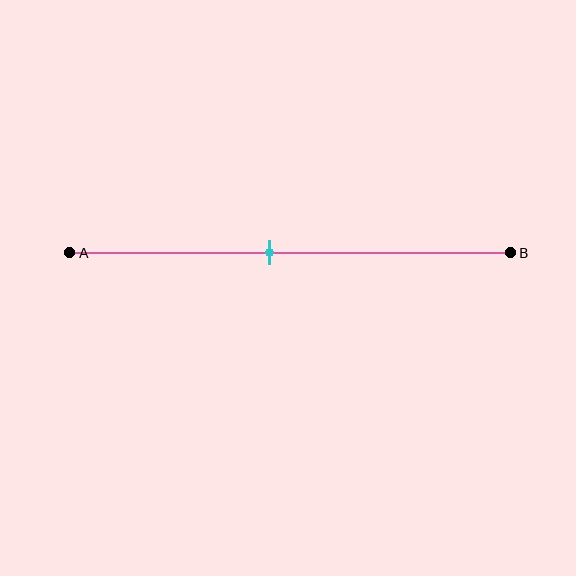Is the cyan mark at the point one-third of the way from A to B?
No, the mark is at about 45% from A, not at the 33% one-third point.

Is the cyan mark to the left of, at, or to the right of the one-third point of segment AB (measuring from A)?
The cyan mark is to the right of the one-third point of segment AB.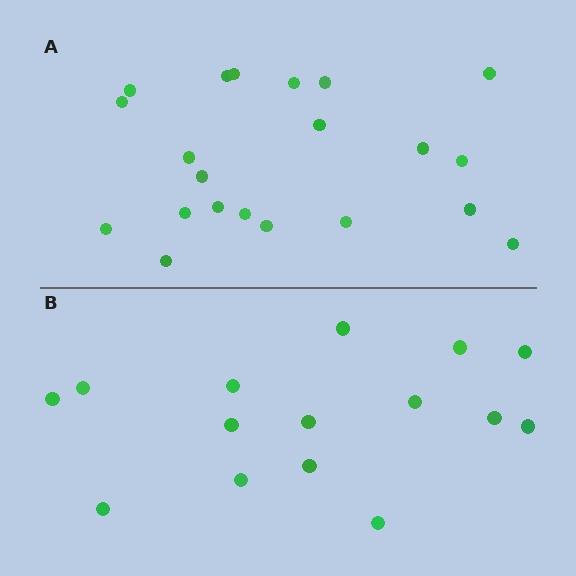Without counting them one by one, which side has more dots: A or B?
Region A (the top region) has more dots.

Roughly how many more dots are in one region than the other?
Region A has about 6 more dots than region B.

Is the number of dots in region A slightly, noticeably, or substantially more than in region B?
Region A has noticeably more, but not dramatically so. The ratio is roughly 1.4 to 1.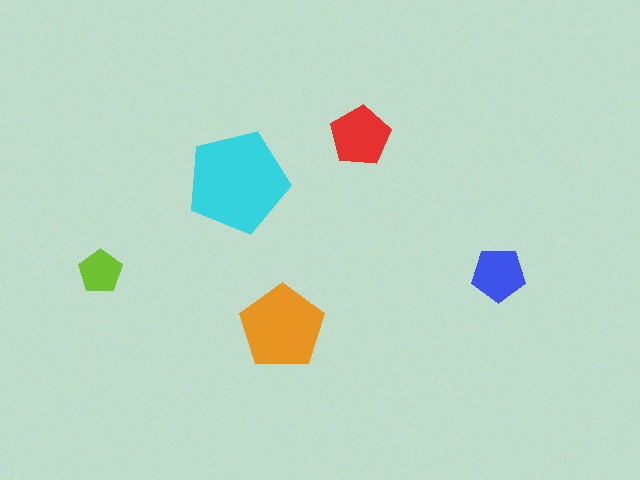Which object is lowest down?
The orange pentagon is bottommost.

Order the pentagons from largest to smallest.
the cyan one, the orange one, the red one, the blue one, the lime one.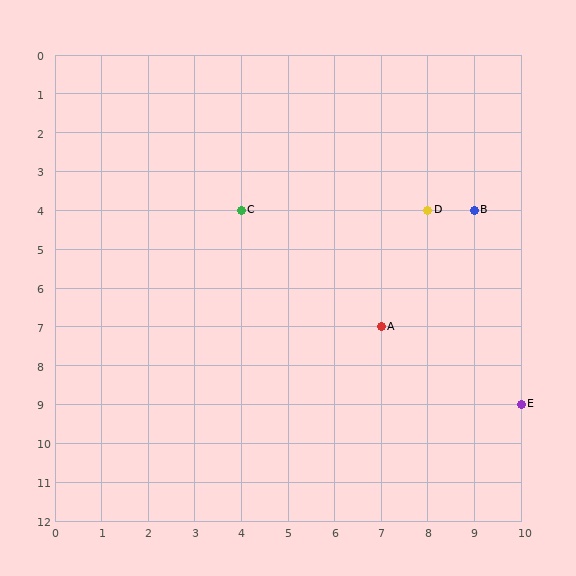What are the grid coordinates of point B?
Point B is at grid coordinates (9, 4).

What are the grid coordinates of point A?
Point A is at grid coordinates (7, 7).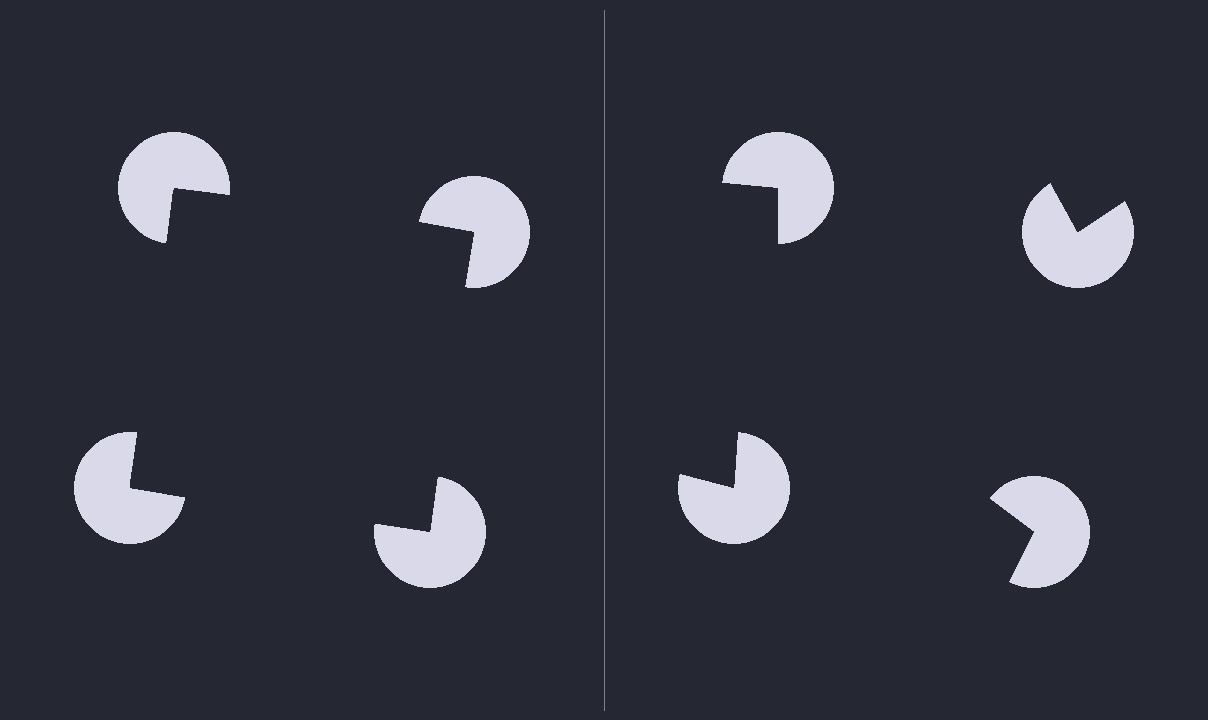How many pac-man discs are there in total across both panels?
8 — 4 on each side.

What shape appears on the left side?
An illusory square.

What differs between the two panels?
The pac-man discs are positioned identically on both sides; only the wedge orientations differ. On the left they align to a square; on the right they are misaligned.